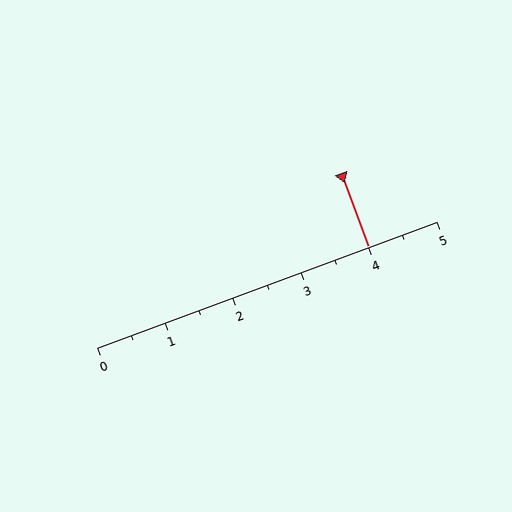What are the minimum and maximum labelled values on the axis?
The axis runs from 0 to 5.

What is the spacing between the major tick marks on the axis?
The major ticks are spaced 1 apart.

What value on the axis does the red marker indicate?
The marker indicates approximately 4.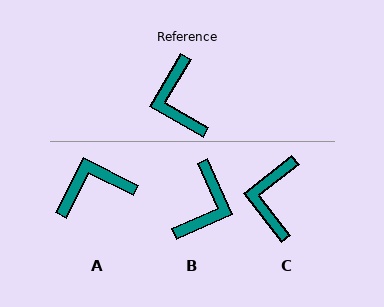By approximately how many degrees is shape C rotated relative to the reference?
Approximately 22 degrees clockwise.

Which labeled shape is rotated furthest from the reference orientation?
B, about 144 degrees away.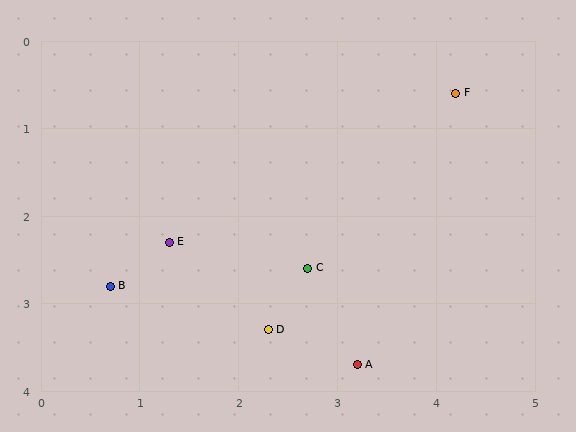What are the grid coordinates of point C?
Point C is at approximately (2.7, 2.6).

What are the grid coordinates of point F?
Point F is at approximately (4.2, 0.6).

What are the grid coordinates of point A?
Point A is at approximately (3.2, 3.7).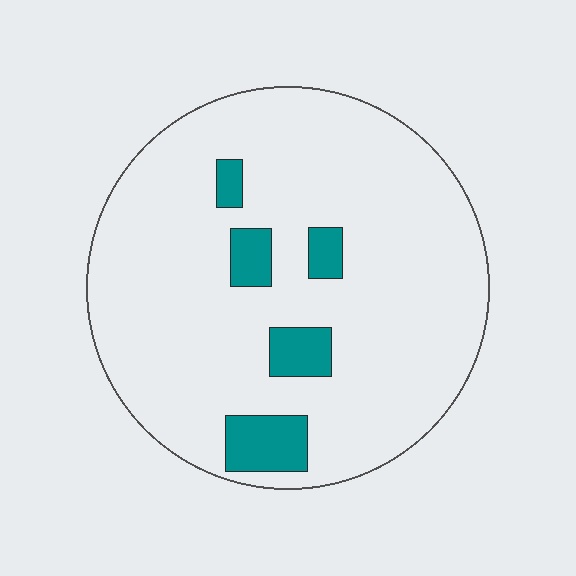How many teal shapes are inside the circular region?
5.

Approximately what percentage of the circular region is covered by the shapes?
Approximately 10%.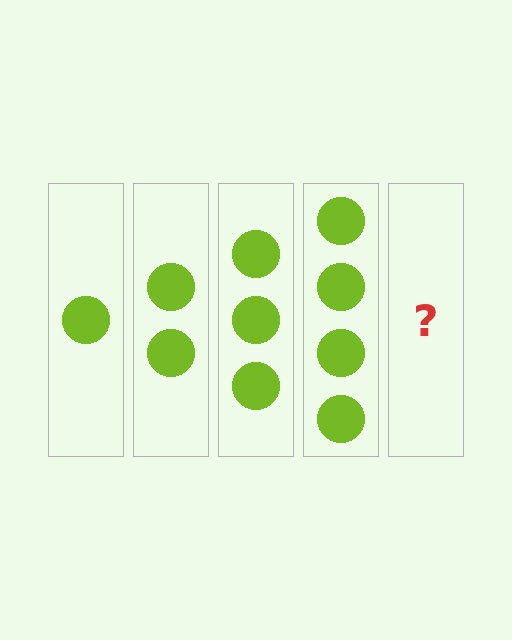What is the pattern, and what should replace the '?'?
The pattern is that each step adds one more circle. The '?' should be 5 circles.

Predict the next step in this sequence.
The next step is 5 circles.